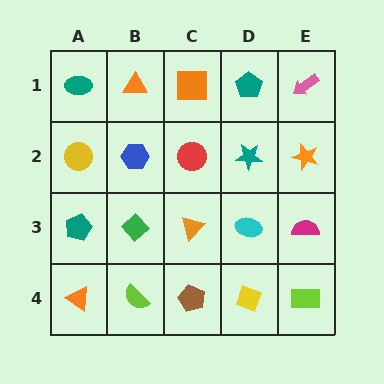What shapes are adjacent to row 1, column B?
A blue hexagon (row 2, column B), a teal ellipse (row 1, column A), an orange square (row 1, column C).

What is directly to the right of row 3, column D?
A magenta semicircle.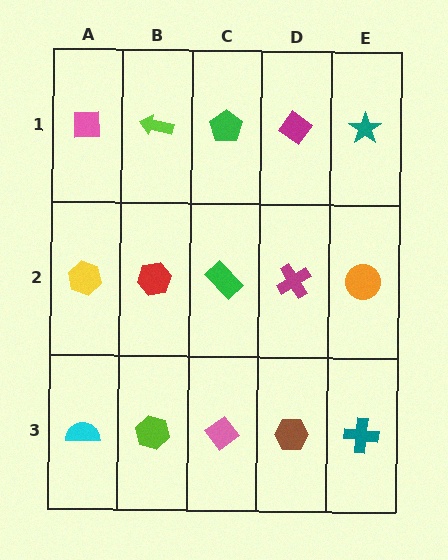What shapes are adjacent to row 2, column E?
A teal star (row 1, column E), a teal cross (row 3, column E), a magenta cross (row 2, column D).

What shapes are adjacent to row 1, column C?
A green rectangle (row 2, column C), a lime arrow (row 1, column B), a magenta diamond (row 1, column D).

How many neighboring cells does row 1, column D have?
3.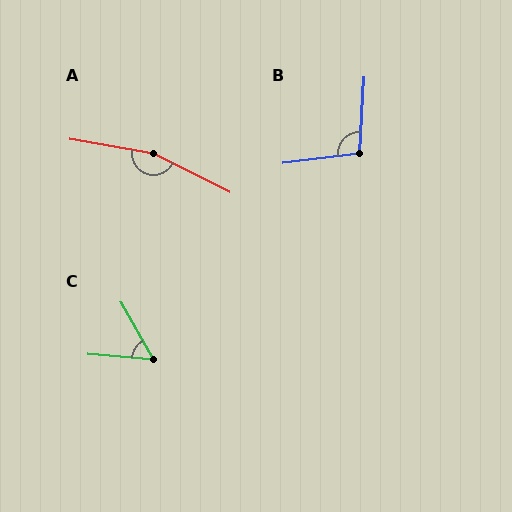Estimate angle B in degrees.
Approximately 100 degrees.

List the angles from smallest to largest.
C (55°), B (100°), A (163°).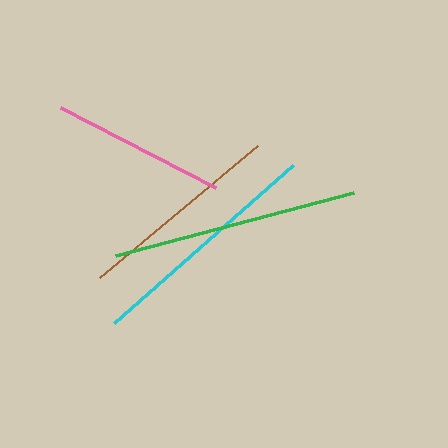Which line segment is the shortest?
The pink line is the shortest at approximately 175 pixels.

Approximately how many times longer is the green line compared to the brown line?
The green line is approximately 1.2 times the length of the brown line.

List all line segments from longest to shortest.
From longest to shortest: green, cyan, brown, pink.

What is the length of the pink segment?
The pink segment is approximately 175 pixels long.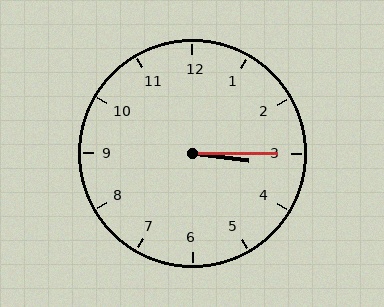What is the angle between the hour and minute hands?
Approximately 8 degrees.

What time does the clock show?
3:15.